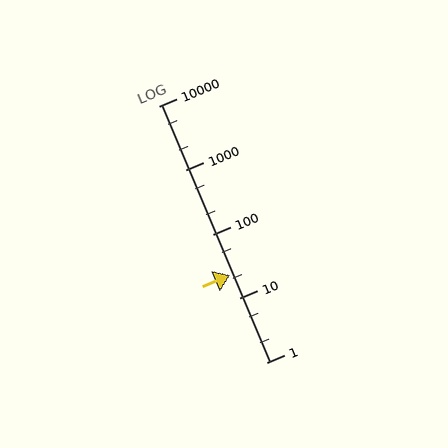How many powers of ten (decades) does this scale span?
The scale spans 4 decades, from 1 to 10000.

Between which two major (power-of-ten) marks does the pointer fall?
The pointer is between 10 and 100.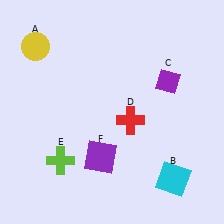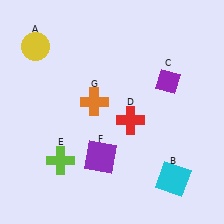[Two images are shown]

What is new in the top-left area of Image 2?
An orange cross (G) was added in the top-left area of Image 2.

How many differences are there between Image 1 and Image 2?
There is 1 difference between the two images.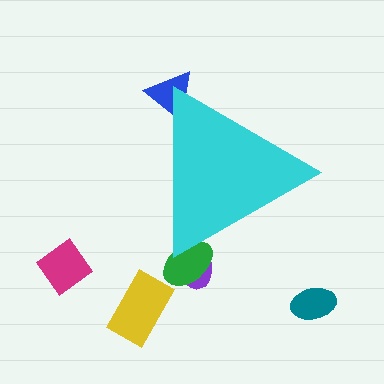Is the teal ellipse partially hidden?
No, the teal ellipse is fully visible.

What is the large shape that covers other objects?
A cyan triangle.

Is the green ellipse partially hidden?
Yes, the green ellipse is partially hidden behind the cyan triangle.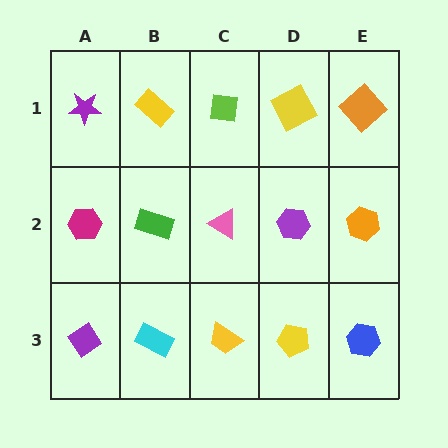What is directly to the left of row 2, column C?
A green rectangle.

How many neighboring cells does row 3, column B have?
3.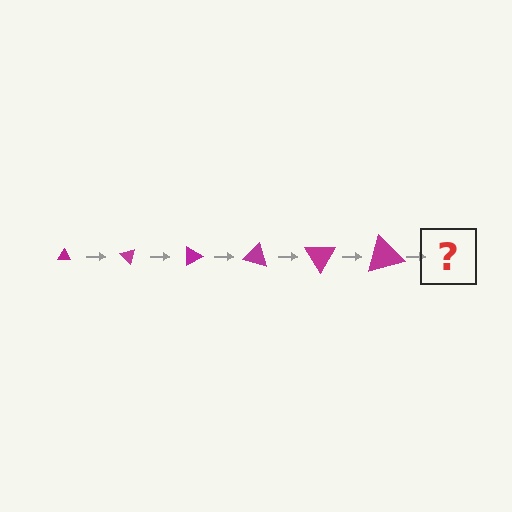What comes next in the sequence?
The next element should be a triangle, larger than the previous one and rotated 270 degrees from the start.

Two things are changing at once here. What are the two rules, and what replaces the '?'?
The two rules are that the triangle grows larger each step and it rotates 45 degrees each step. The '?' should be a triangle, larger than the previous one and rotated 270 degrees from the start.